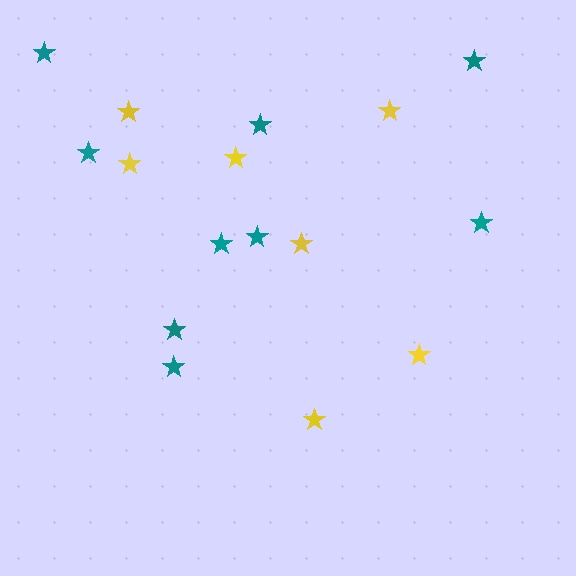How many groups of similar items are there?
There are 2 groups: one group of teal stars (9) and one group of yellow stars (7).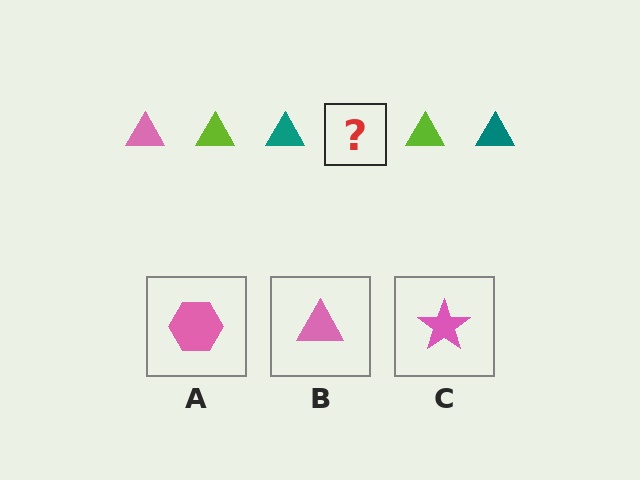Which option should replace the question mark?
Option B.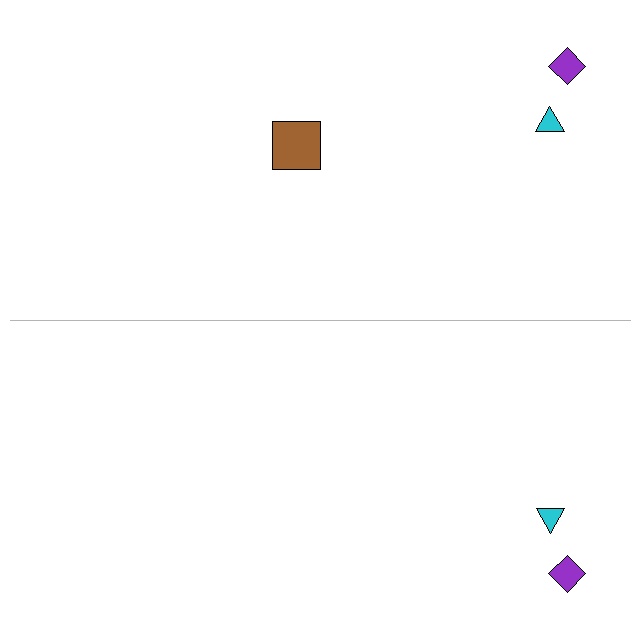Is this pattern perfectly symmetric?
No, the pattern is not perfectly symmetric. A brown square is missing from the bottom side.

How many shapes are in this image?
There are 5 shapes in this image.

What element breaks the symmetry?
A brown square is missing from the bottom side.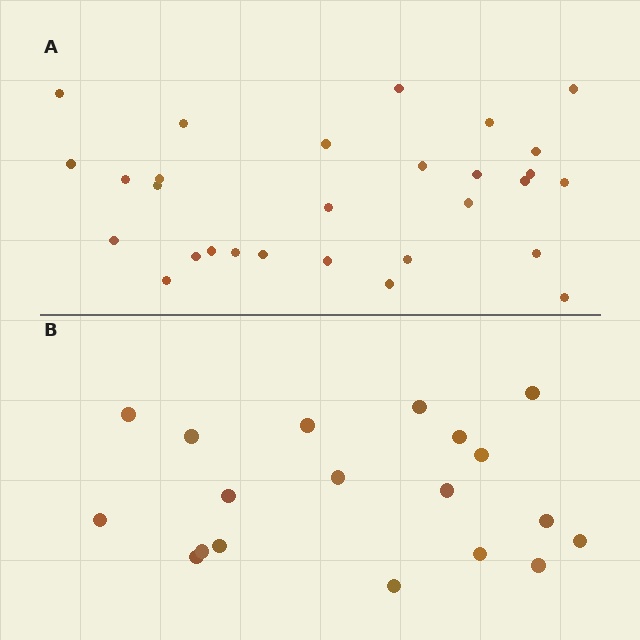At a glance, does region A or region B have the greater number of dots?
Region A (the top region) has more dots.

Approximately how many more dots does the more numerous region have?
Region A has roughly 10 or so more dots than region B.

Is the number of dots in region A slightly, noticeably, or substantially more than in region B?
Region A has substantially more. The ratio is roughly 1.5 to 1.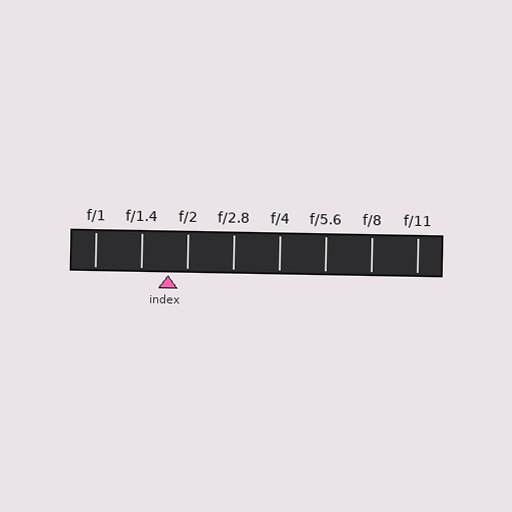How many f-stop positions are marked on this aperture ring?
There are 8 f-stop positions marked.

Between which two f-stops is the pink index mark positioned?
The index mark is between f/1.4 and f/2.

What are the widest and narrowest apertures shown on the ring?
The widest aperture shown is f/1 and the narrowest is f/11.